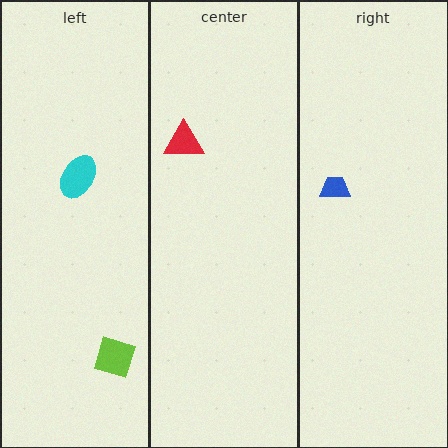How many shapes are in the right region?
1.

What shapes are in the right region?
The blue trapezoid.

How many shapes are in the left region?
2.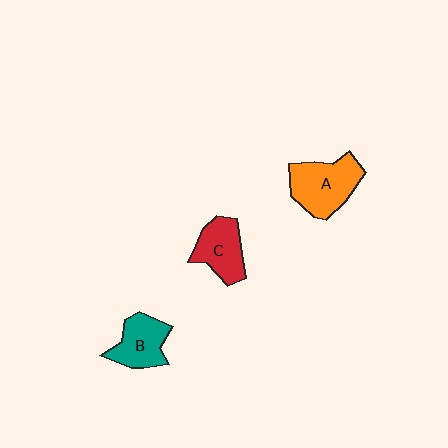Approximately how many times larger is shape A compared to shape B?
Approximately 1.3 times.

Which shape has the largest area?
Shape A (orange).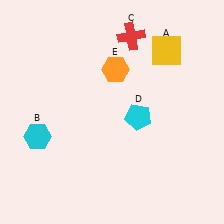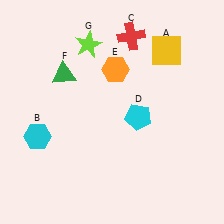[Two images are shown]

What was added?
A green triangle (F), a lime star (G) were added in Image 2.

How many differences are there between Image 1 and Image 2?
There are 2 differences between the two images.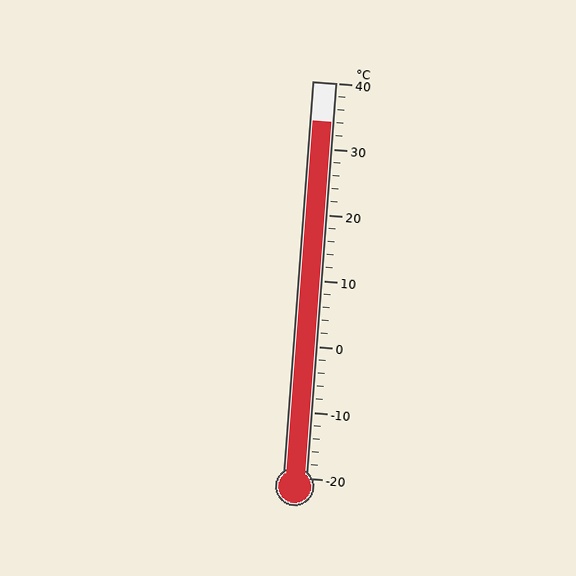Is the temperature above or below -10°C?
The temperature is above -10°C.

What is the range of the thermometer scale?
The thermometer scale ranges from -20°C to 40°C.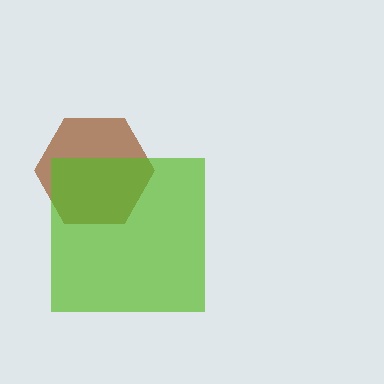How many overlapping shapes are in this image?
There are 2 overlapping shapes in the image.